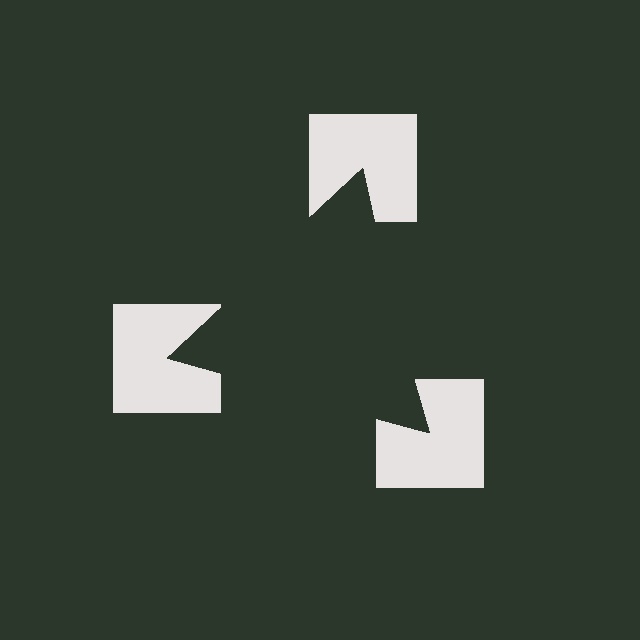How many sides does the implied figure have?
3 sides.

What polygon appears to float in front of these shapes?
An illusory triangle — its edges are inferred from the aligned wedge cuts in the notched squares, not physically drawn.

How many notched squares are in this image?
There are 3 — one at each vertex of the illusory triangle.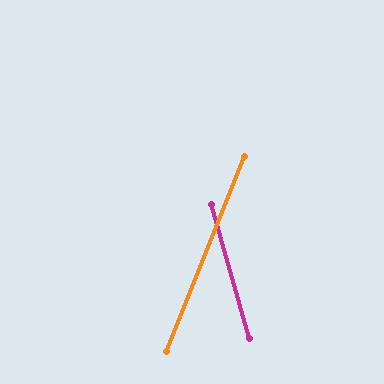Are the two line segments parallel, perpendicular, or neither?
Neither parallel nor perpendicular — they differ by about 38°.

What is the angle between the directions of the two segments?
Approximately 38 degrees.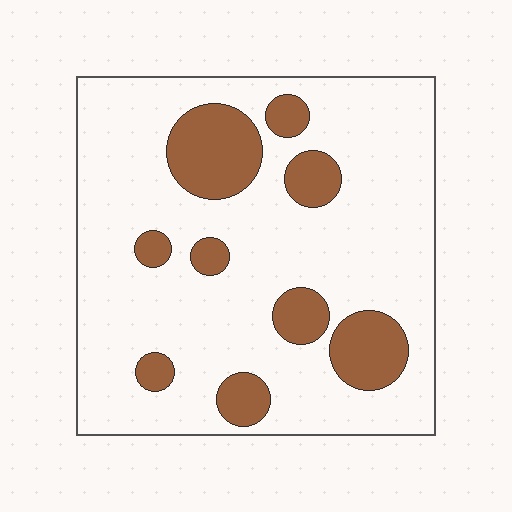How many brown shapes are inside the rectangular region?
9.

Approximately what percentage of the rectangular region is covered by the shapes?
Approximately 20%.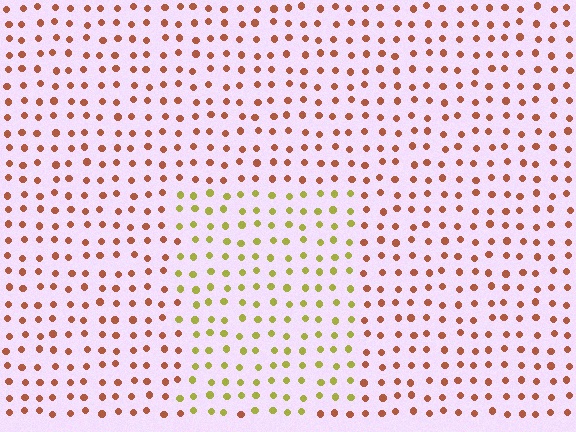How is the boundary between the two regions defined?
The boundary is defined purely by a slight shift in hue (about 54 degrees). Spacing, size, and orientation are identical on both sides.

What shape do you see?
I see a rectangle.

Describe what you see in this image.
The image is filled with small brown elements in a uniform arrangement. A rectangle-shaped region is visible where the elements are tinted to a slightly different hue, forming a subtle color boundary.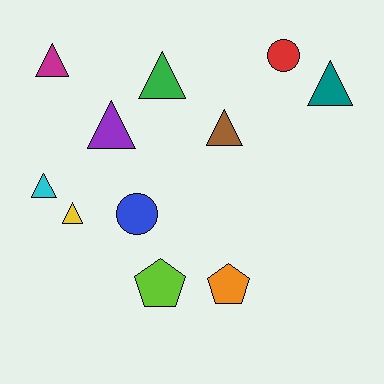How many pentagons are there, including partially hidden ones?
There are 2 pentagons.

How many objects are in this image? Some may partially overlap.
There are 11 objects.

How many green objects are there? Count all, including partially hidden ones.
There is 1 green object.